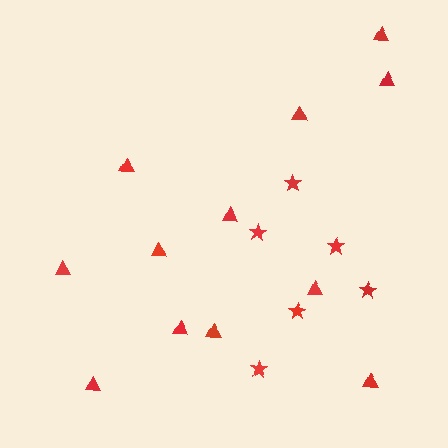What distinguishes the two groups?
There are 2 groups: one group of stars (6) and one group of triangles (12).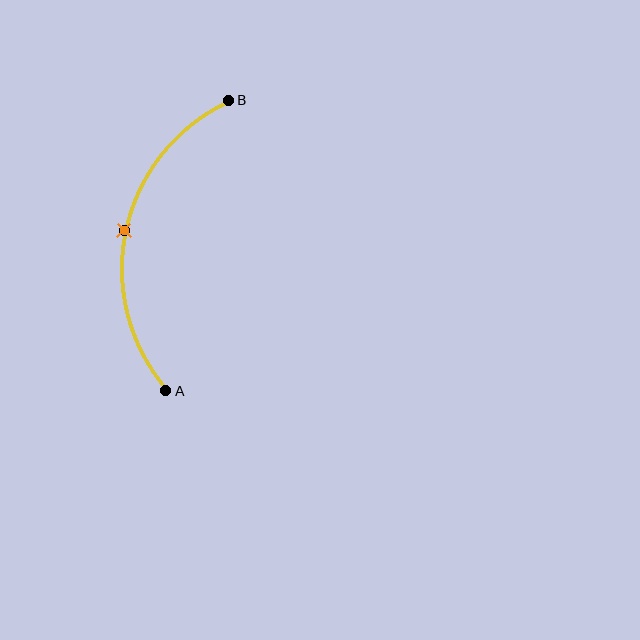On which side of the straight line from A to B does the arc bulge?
The arc bulges to the left of the straight line connecting A and B.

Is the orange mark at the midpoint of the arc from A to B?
Yes. The orange mark lies on the arc at equal arc-length from both A and B — it is the arc midpoint.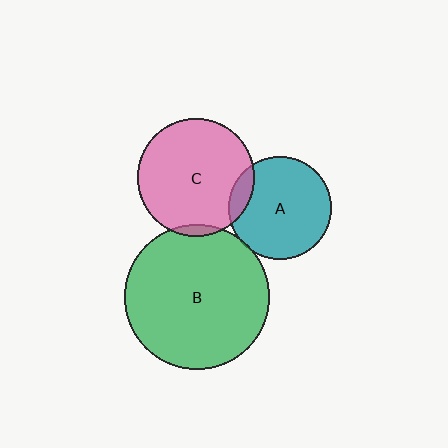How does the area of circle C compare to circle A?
Approximately 1.3 times.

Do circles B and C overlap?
Yes.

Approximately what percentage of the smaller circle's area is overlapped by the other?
Approximately 5%.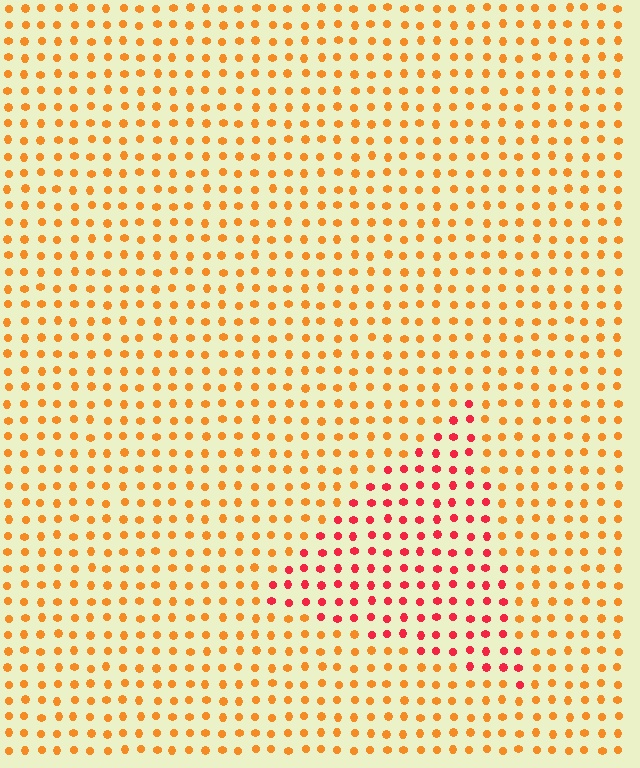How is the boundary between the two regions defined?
The boundary is defined purely by a slight shift in hue (about 39 degrees). Spacing, size, and orientation are identical on both sides.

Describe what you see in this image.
The image is filled with small orange elements in a uniform arrangement. A triangle-shaped region is visible where the elements are tinted to a slightly different hue, forming a subtle color boundary.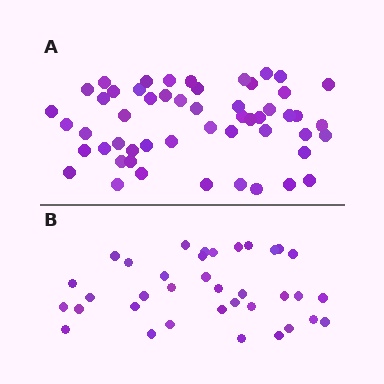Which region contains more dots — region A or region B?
Region A (the top region) has more dots.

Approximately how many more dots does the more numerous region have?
Region A has approximately 15 more dots than region B.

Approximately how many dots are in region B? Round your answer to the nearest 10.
About 40 dots. (The exact count is 36, which rounds to 40.)